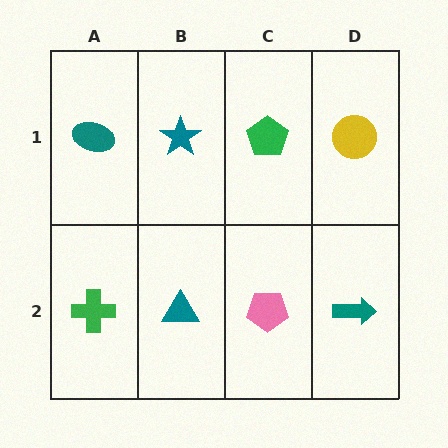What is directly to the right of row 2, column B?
A pink pentagon.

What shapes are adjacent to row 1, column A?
A green cross (row 2, column A), a teal star (row 1, column B).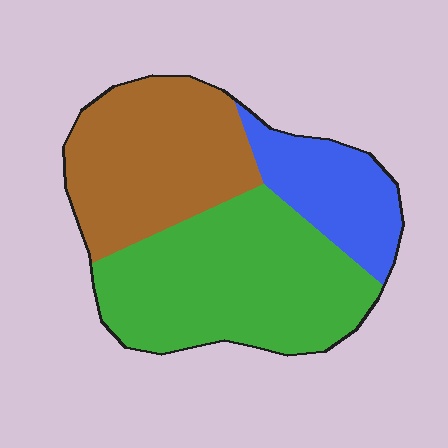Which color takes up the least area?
Blue, at roughly 20%.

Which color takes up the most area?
Green, at roughly 45%.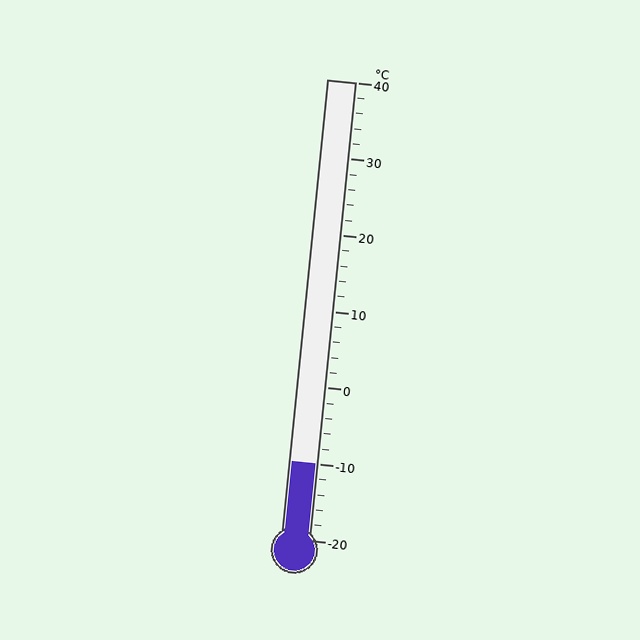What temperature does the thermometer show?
The thermometer shows approximately -10°C.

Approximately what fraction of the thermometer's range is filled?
The thermometer is filled to approximately 15% of its range.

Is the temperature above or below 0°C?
The temperature is below 0°C.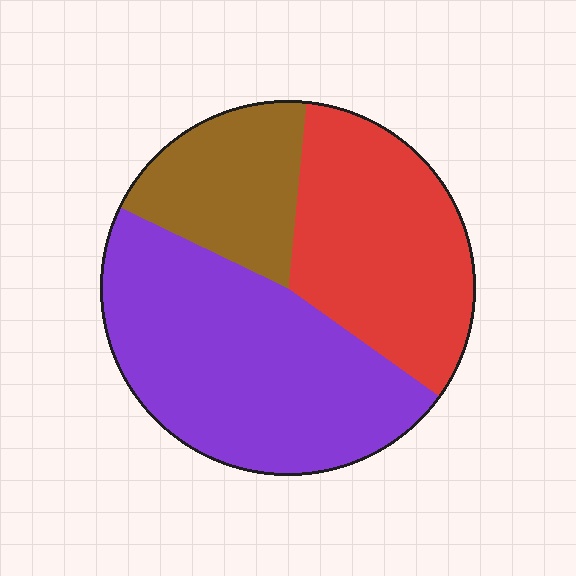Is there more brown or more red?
Red.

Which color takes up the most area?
Purple, at roughly 45%.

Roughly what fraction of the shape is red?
Red covers around 35% of the shape.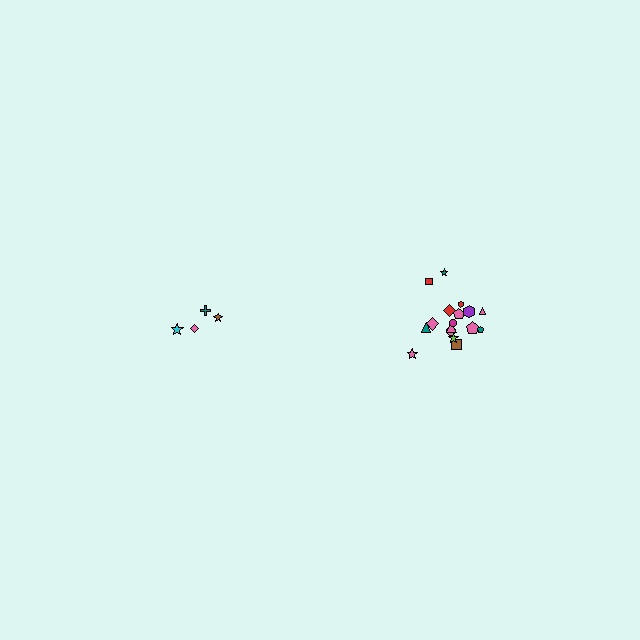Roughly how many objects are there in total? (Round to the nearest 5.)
Roughly 20 objects in total.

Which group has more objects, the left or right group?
The right group.